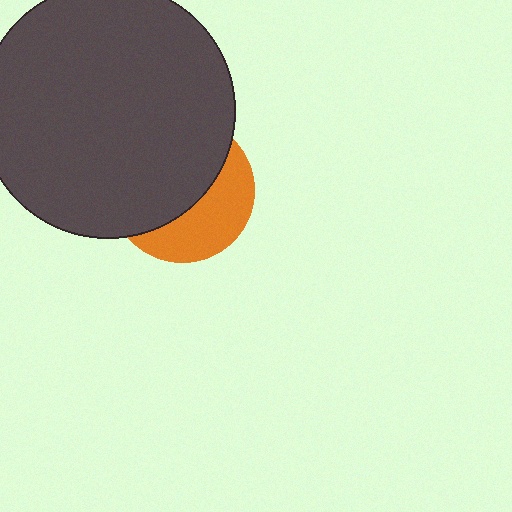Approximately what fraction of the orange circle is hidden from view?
Roughly 60% of the orange circle is hidden behind the dark gray circle.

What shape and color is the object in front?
The object in front is a dark gray circle.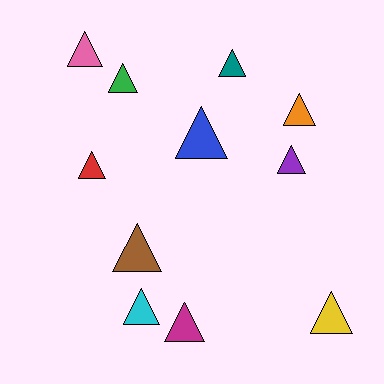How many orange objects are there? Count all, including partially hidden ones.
There is 1 orange object.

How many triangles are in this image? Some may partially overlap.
There are 11 triangles.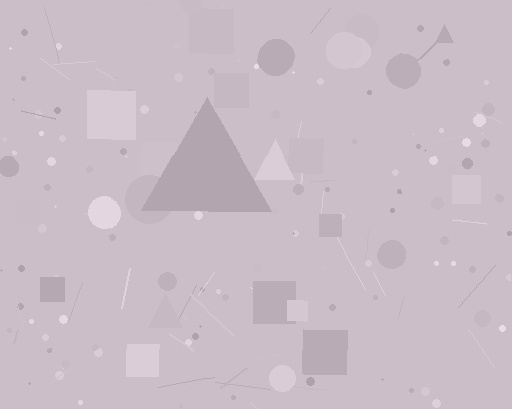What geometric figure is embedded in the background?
A triangle is embedded in the background.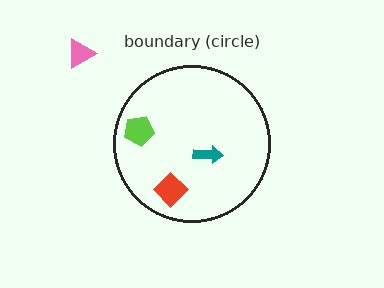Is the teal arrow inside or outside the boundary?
Inside.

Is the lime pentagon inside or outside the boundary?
Inside.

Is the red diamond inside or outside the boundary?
Inside.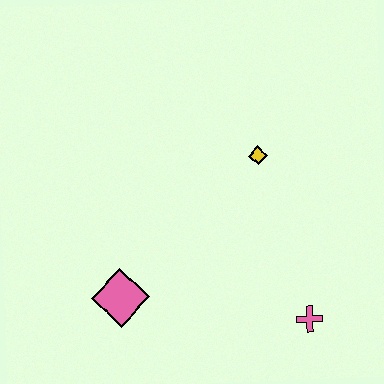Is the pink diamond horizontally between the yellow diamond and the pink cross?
No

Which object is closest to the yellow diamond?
The pink cross is closest to the yellow diamond.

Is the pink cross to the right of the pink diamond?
Yes